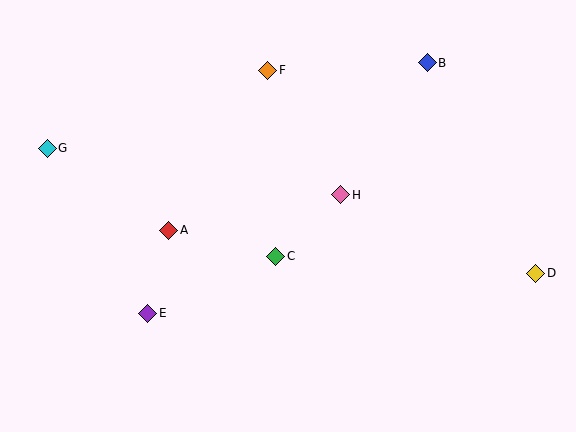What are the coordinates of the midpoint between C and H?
The midpoint between C and H is at (308, 226).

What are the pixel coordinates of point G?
Point G is at (47, 148).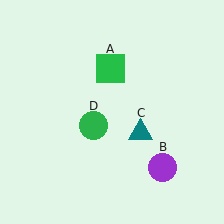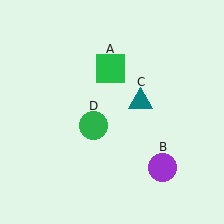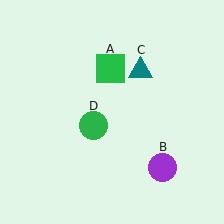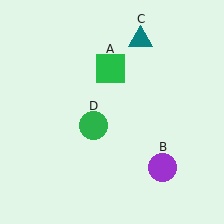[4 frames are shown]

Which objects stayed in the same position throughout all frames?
Green square (object A) and purple circle (object B) and green circle (object D) remained stationary.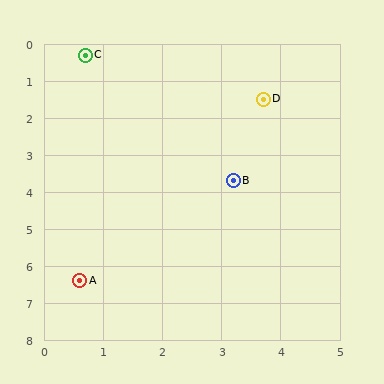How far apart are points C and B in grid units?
Points C and B are about 4.2 grid units apart.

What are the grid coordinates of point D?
Point D is at approximately (3.7, 1.5).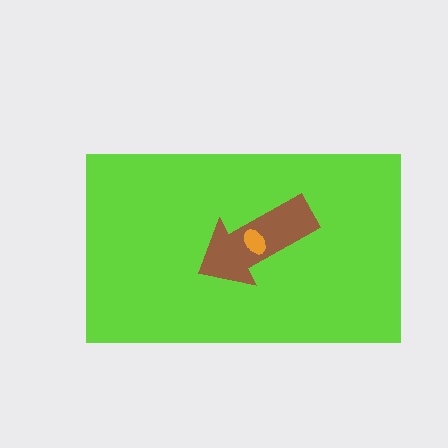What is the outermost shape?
The lime rectangle.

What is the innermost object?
The orange ellipse.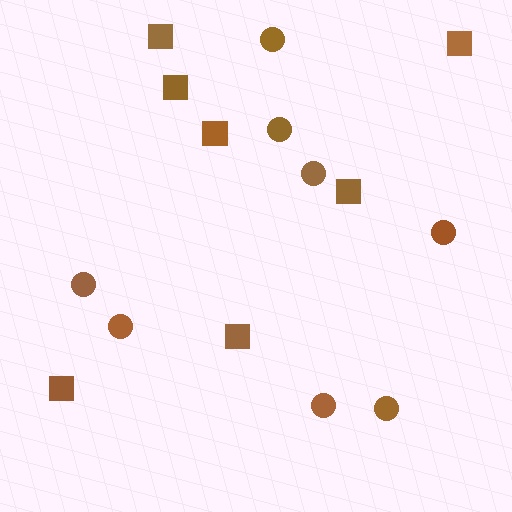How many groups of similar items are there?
There are 2 groups: one group of circles (8) and one group of squares (7).